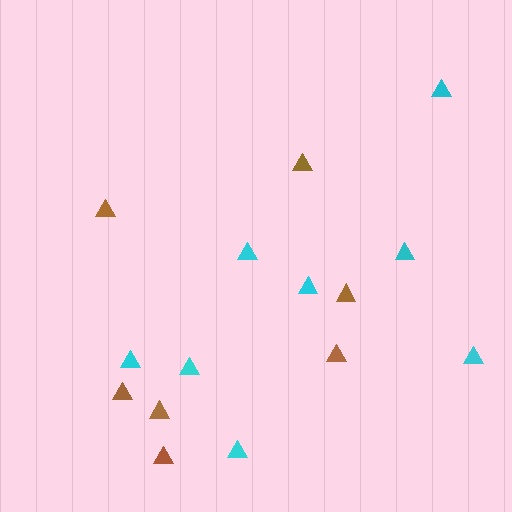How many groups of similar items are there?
There are 2 groups: one group of cyan triangles (8) and one group of brown triangles (7).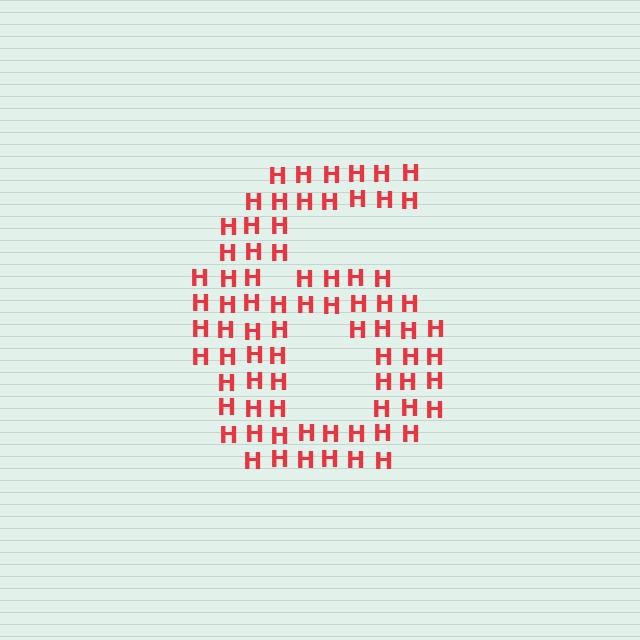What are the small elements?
The small elements are letter H's.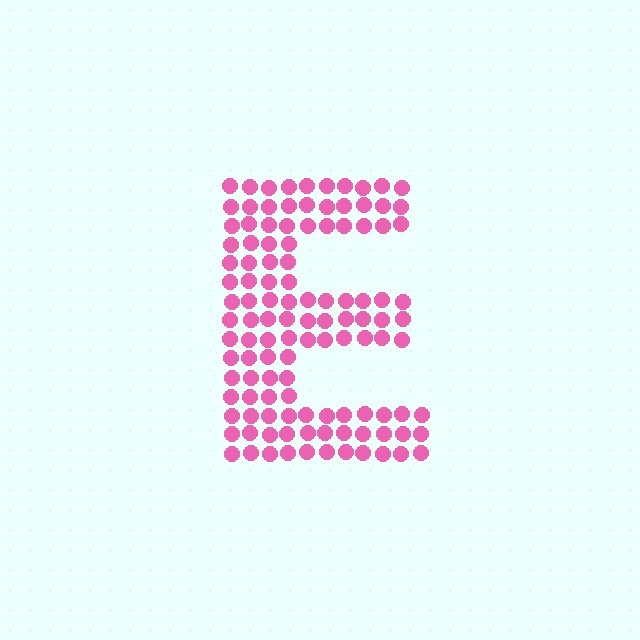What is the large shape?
The large shape is the letter E.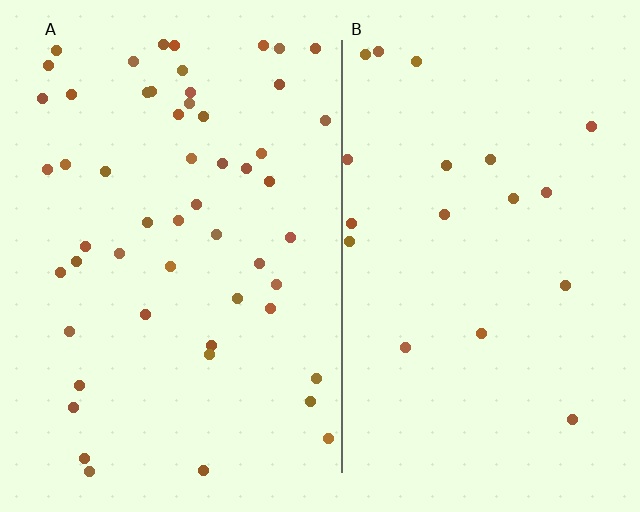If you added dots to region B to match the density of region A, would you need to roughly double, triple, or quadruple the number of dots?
Approximately triple.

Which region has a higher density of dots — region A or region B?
A (the left).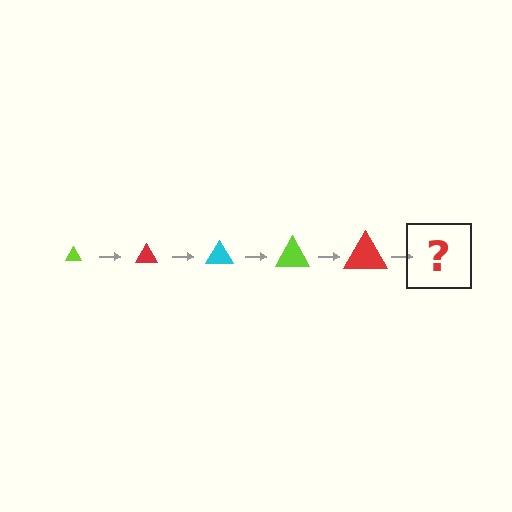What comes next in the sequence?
The next element should be a cyan triangle, larger than the previous one.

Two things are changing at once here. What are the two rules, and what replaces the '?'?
The two rules are that the triangle grows larger each step and the color cycles through lime, red, and cyan. The '?' should be a cyan triangle, larger than the previous one.